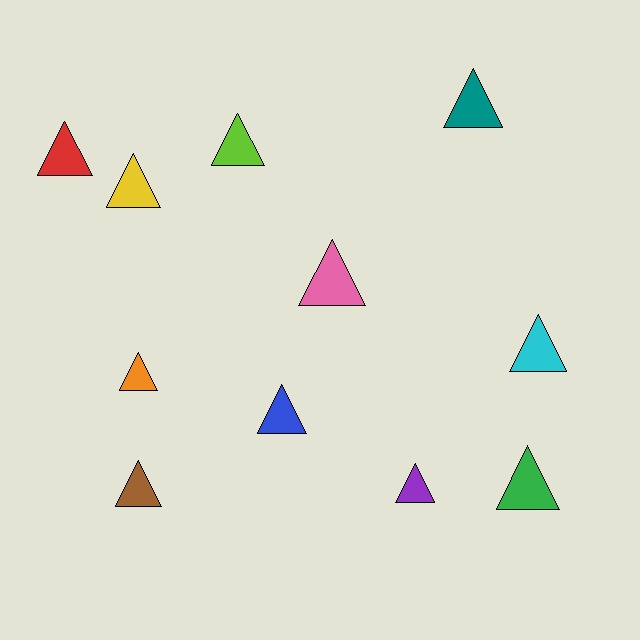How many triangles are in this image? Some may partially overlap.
There are 11 triangles.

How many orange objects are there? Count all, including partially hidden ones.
There is 1 orange object.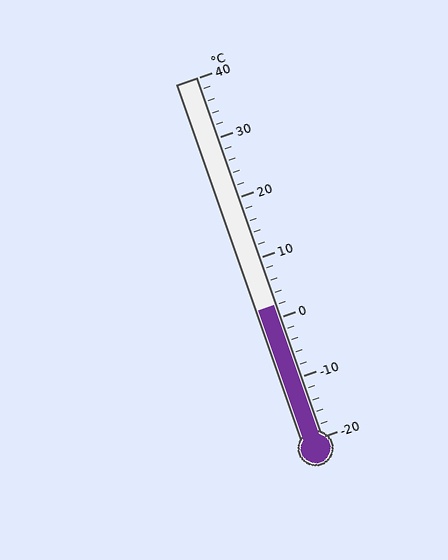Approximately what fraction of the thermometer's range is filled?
The thermometer is filled to approximately 35% of its range.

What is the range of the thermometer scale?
The thermometer scale ranges from -20°C to 40°C.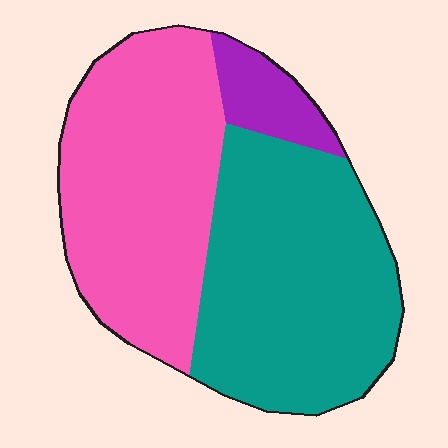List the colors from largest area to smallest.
From largest to smallest: teal, pink, purple.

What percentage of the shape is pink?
Pink covers 44% of the shape.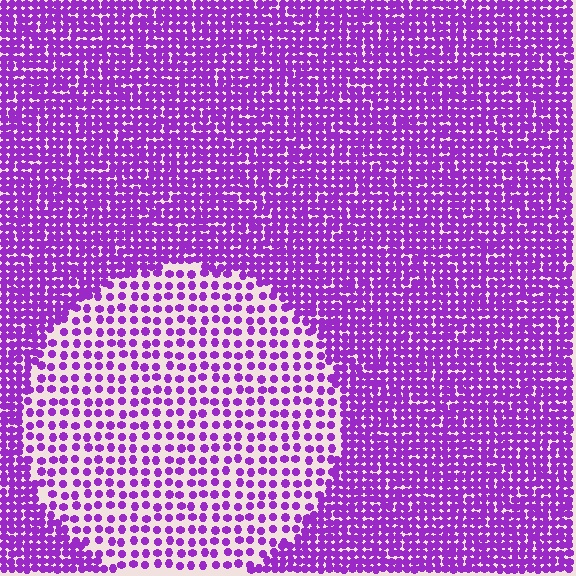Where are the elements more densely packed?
The elements are more densely packed outside the circle boundary.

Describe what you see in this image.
The image contains small purple elements arranged at two different densities. A circle-shaped region is visible where the elements are less densely packed than the surrounding area.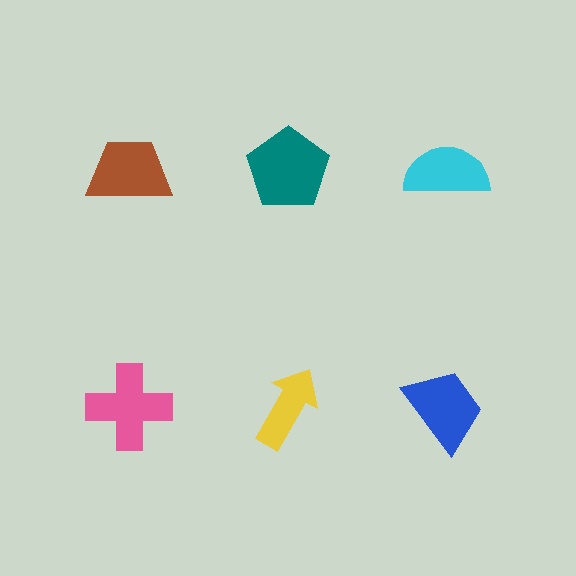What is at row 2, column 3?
A blue trapezoid.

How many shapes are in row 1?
3 shapes.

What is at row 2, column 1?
A pink cross.